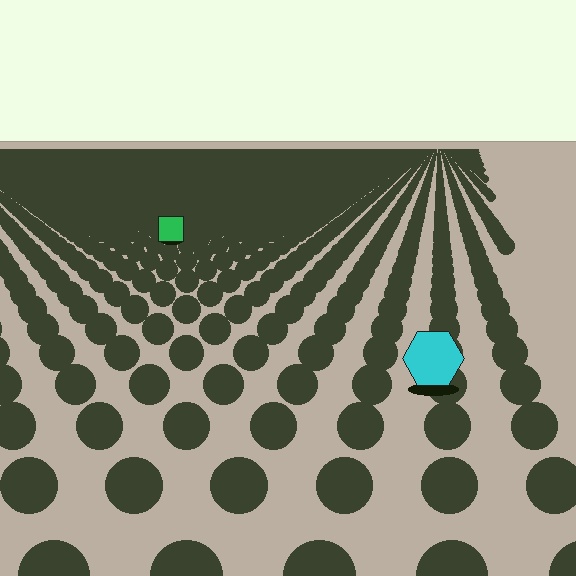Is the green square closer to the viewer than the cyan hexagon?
No. The cyan hexagon is closer — you can tell from the texture gradient: the ground texture is coarser near it.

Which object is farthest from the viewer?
The green square is farthest from the viewer. It appears smaller and the ground texture around it is denser.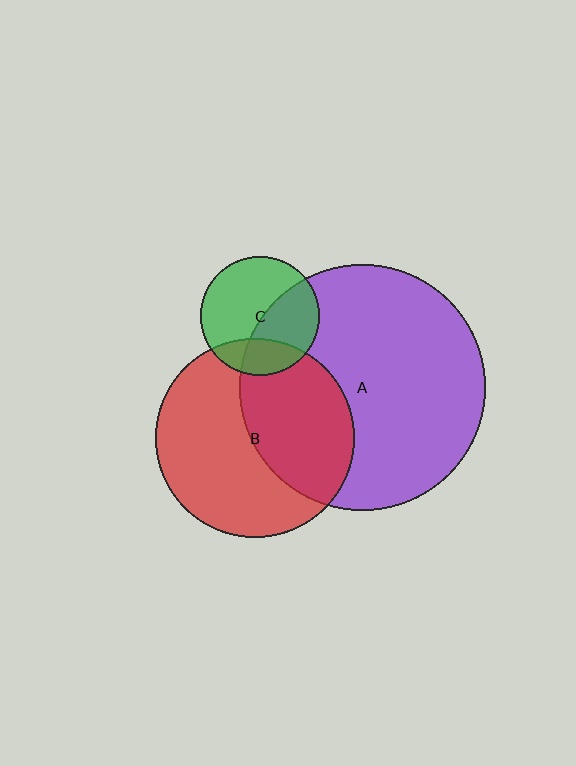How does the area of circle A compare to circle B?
Approximately 1.5 times.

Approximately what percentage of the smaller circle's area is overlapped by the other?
Approximately 20%.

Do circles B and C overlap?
Yes.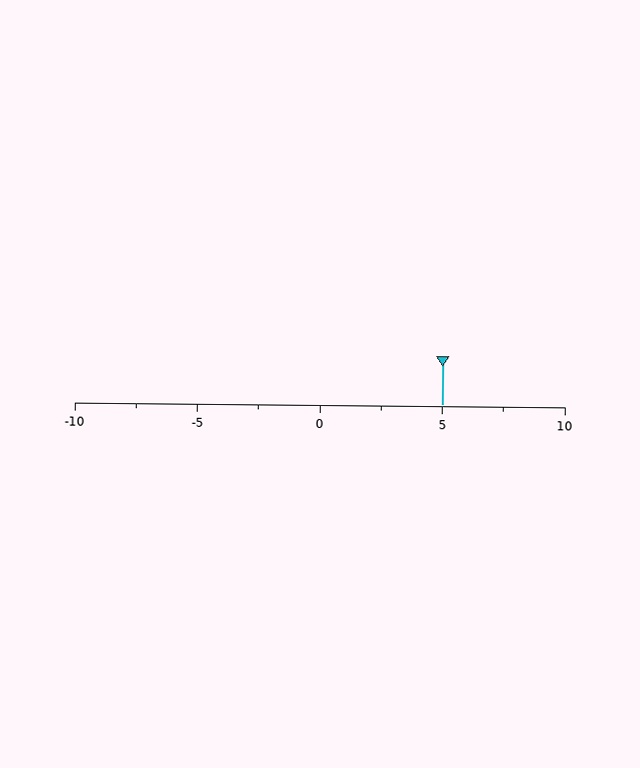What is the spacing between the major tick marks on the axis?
The major ticks are spaced 5 apart.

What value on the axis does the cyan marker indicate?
The marker indicates approximately 5.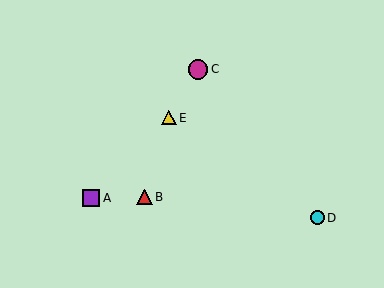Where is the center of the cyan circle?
The center of the cyan circle is at (318, 218).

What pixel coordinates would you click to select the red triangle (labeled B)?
Click at (145, 197) to select the red triangle B.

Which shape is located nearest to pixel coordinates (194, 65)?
The magenta circle (labeled C) at (198, 69) is nearest to that location.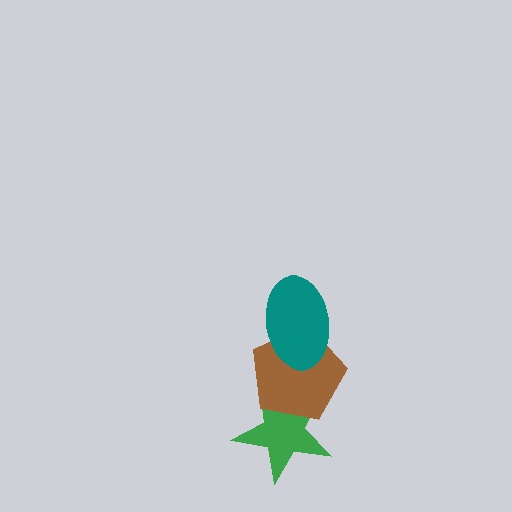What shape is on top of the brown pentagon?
The teal ellipse is on top of the brown pentagon.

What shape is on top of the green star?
The brown pentagon is on top of the green star.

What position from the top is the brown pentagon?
The brown pentagon is 2nd from the top.